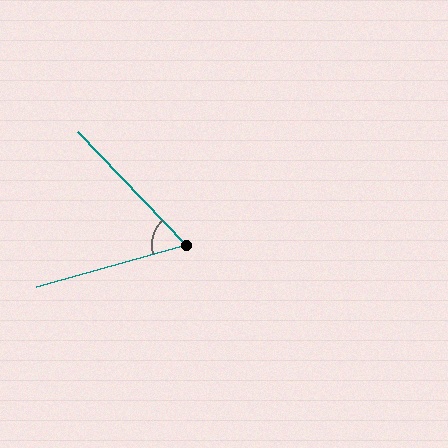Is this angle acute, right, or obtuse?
It is acute.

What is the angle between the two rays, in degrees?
Approximately 62 degrees.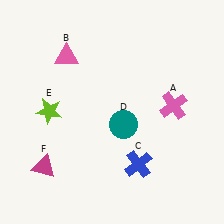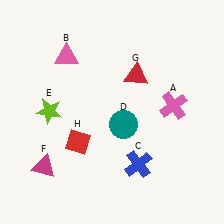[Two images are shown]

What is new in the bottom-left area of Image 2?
A red diamond (H) was added in the bottom-left area of Image 2.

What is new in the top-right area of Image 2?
A red triangle (G) was added in the top-right area of Image 2.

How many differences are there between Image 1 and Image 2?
There are 2 differences between the two images.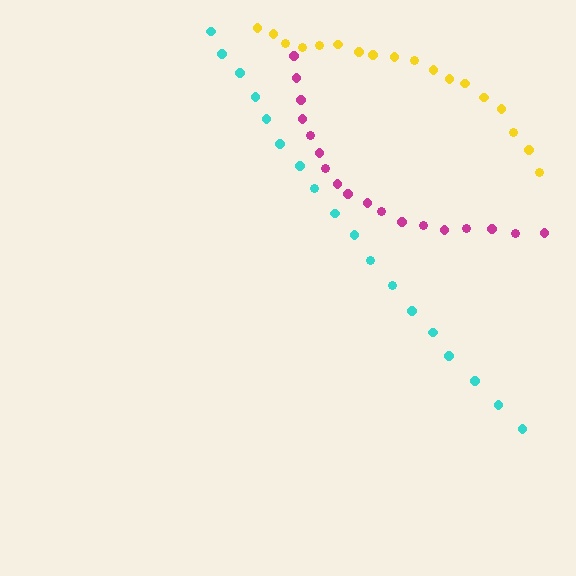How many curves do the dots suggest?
There are 3 distinct paths.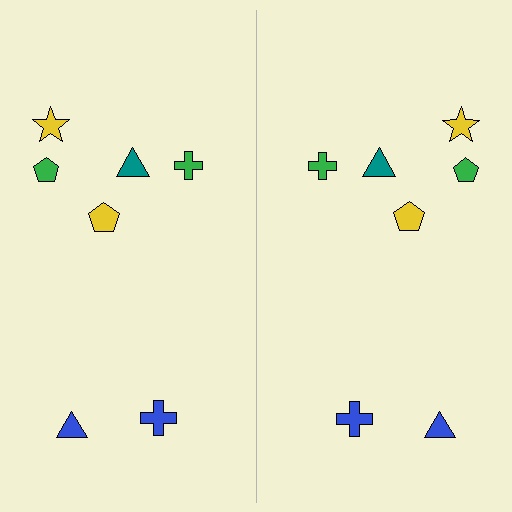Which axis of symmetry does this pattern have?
The pattern has a vertical axis of symmetry running through the center of the image.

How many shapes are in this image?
There are 14 shapes in this image.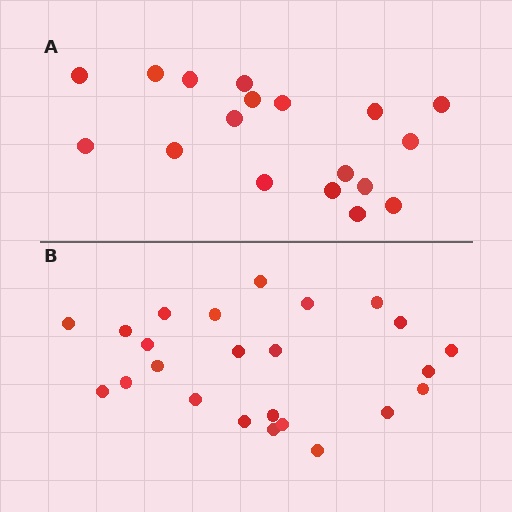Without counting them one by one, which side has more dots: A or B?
Region B (the bottom region) has more dots.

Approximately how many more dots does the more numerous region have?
Region B has about 6 more dots than region A.